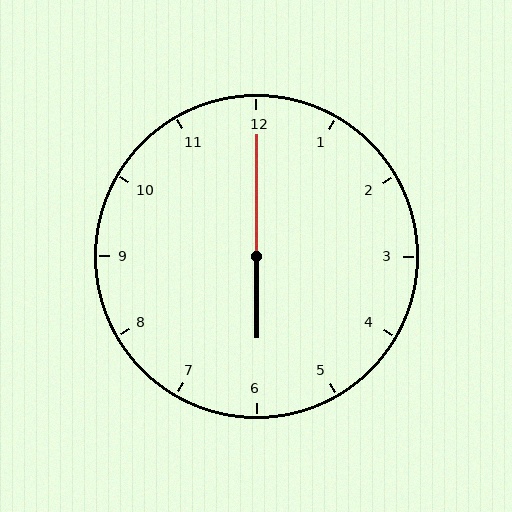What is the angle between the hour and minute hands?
Approximately 180 degrees.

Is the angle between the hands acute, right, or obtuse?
It is obtuse.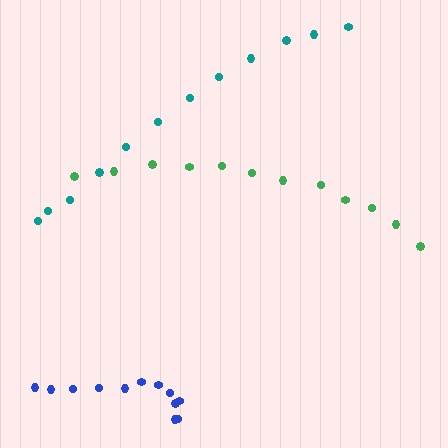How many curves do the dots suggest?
There are 3 distinct paths.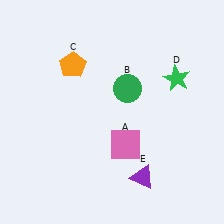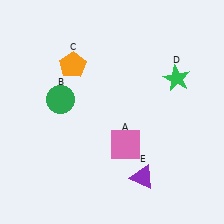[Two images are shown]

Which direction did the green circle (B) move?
The green circle (B) moved left.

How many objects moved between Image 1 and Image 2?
1 object moved between the two images.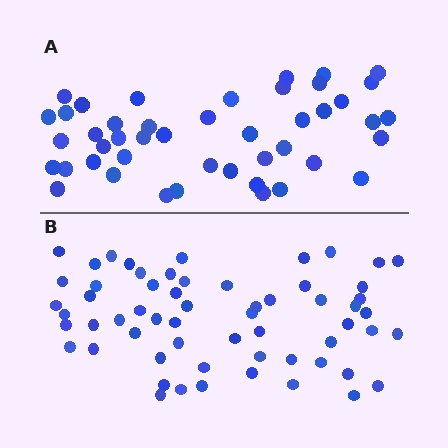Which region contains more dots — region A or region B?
Region B (the bottom region) has more dots.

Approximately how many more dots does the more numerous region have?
Region B has approximately 15 more dots than region A.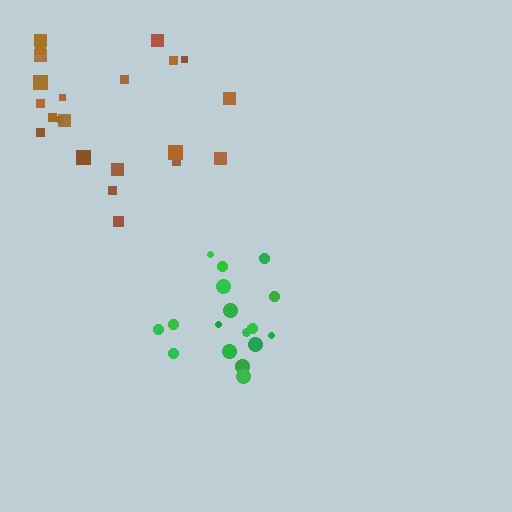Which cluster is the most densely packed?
Green.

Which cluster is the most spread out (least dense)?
Brown.